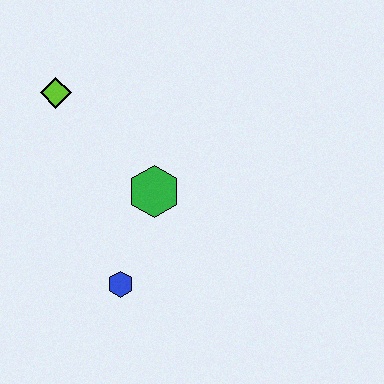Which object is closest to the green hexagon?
The blue hexagon is closest to the green hexagon.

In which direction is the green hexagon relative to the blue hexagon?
The green hexagon is above the blue hexagon.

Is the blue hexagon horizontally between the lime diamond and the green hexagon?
Yes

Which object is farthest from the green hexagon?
The lime diamond is farthest from the green hexagon.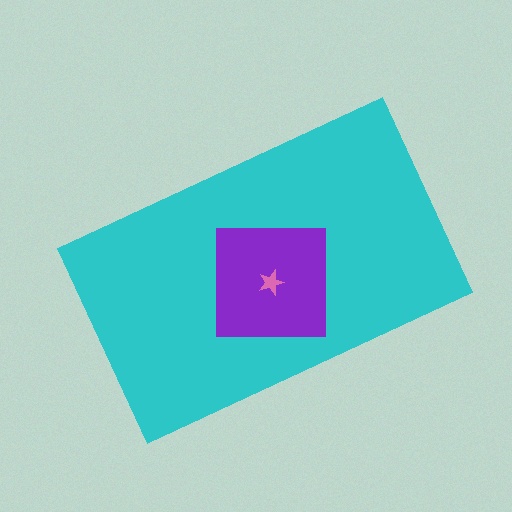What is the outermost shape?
The cyan rectangle.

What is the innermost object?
The pink star.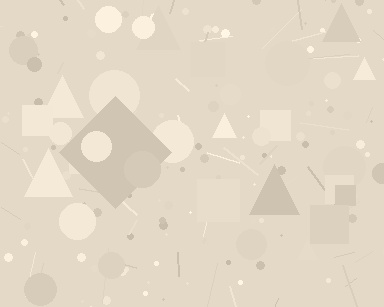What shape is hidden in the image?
A diamond is hidden in the image.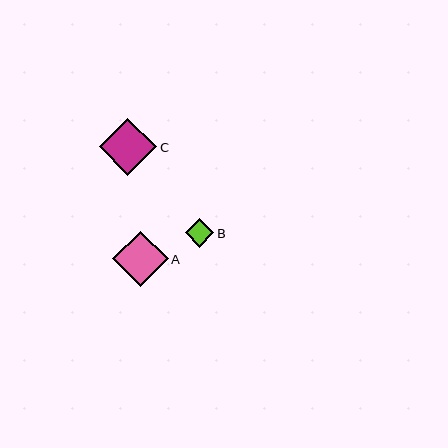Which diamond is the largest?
Diamond C is the largest with a size of approximately 57 pixels.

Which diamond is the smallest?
Diamond B is the smallest with a size of approximately 29 pixels.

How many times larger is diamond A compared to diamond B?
Diamond A is approximately 1.9 times the size of diamond B.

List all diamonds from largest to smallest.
From largest to smallest: C, A, B.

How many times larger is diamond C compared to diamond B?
Diamond C is approximately 2.0 times the size of diamond B.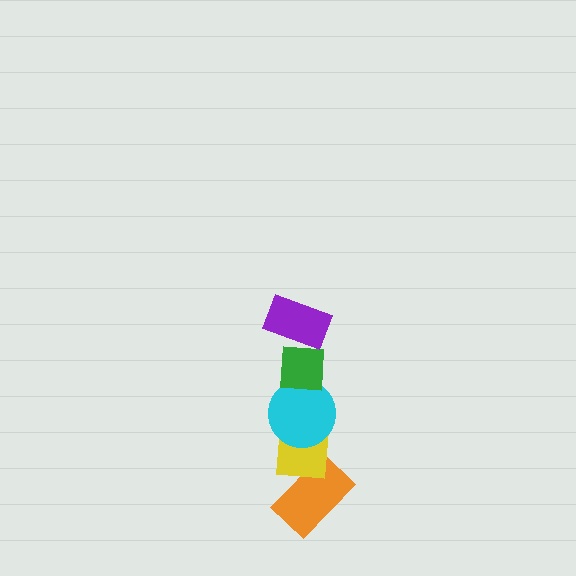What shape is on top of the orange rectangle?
The yellow square is on top of the orange rectangle.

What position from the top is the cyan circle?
The cyan circle is 3rd from the top.